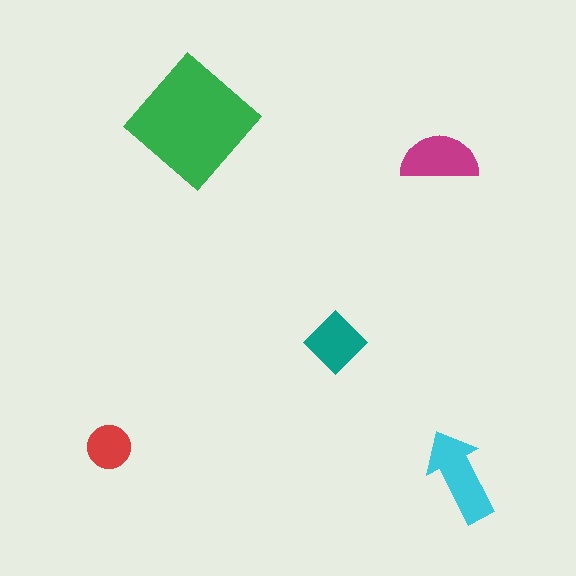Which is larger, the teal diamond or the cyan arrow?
The cyan arrow.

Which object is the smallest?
The red circle.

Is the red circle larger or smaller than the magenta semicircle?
Smaller.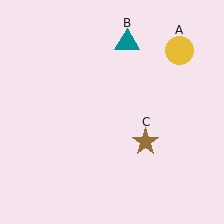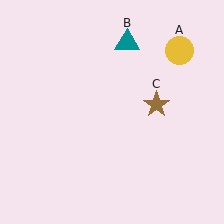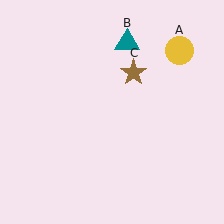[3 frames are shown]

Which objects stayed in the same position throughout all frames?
Yellow circle (object A) and teal triangle (object B) remained stationary.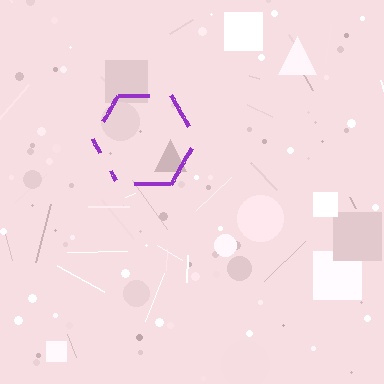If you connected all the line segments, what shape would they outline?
They would outline a hexagon.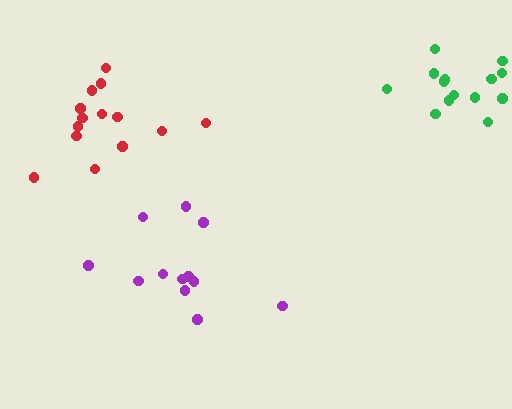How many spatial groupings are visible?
There are 3 spatial groupings.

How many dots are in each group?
Group 1: 12 dots, Group 2: 14 dots, Group 3: 14 dots (40 total).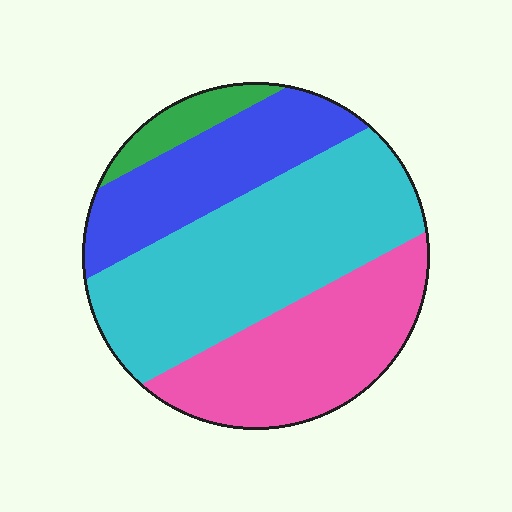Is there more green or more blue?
Blue.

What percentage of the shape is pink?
Pink takes up about one quarter (1/4) of the shape.